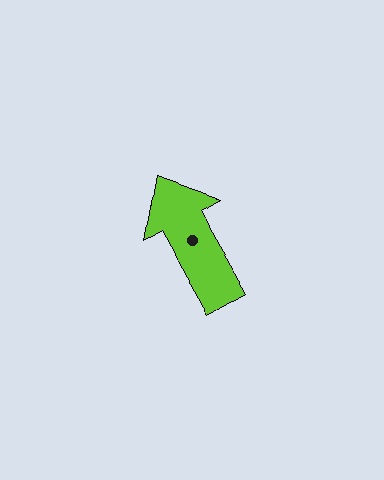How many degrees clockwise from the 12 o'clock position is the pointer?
Approximately 330 degrees.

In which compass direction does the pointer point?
Northwest.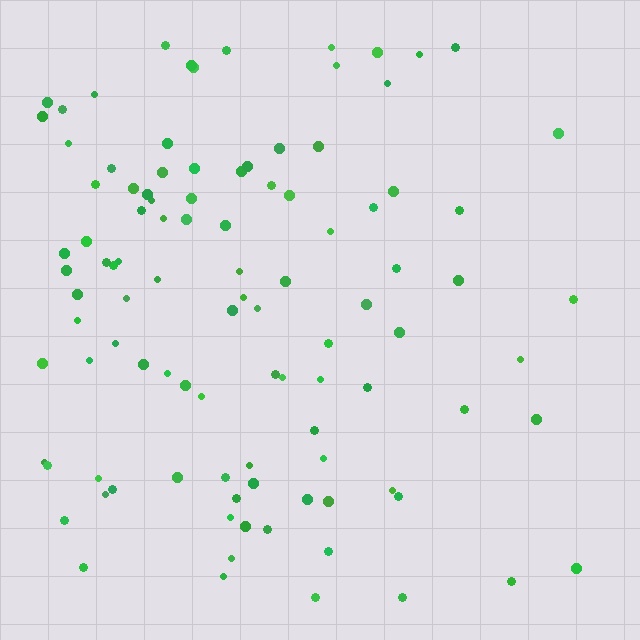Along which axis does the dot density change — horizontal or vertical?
Horizontal.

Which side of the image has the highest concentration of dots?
The left.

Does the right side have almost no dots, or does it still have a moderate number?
Still a moderate number, just noticeably fewer than the left.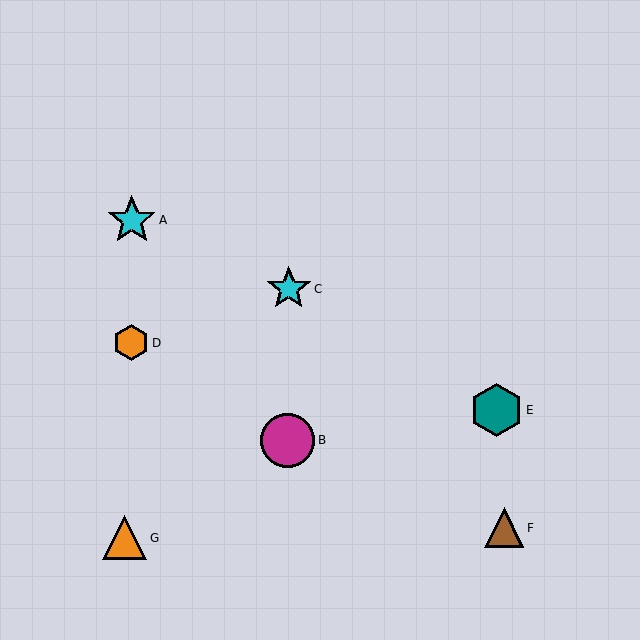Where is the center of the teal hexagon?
The center of the teal hexagon is at (497, 410).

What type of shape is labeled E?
Shape E is a teal hexagon.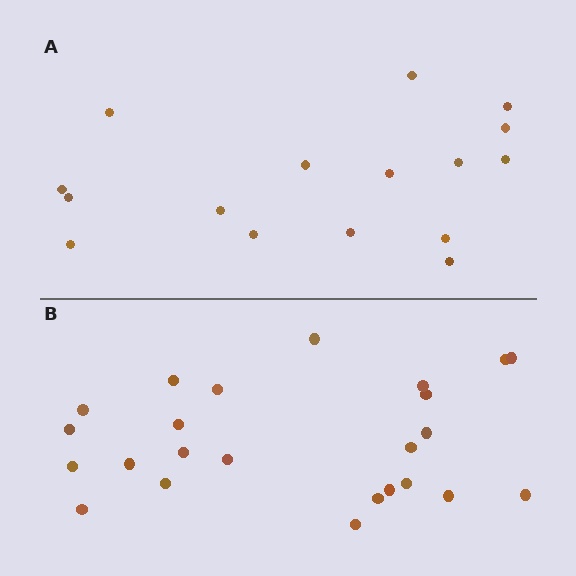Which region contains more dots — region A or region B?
Region B (the bottom region) has more dots.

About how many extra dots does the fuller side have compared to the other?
Region B has roughly 8 or so more dots than region A.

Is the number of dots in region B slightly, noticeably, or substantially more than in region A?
Region B has substantially more. The ratio is roughly 1.5 to 1.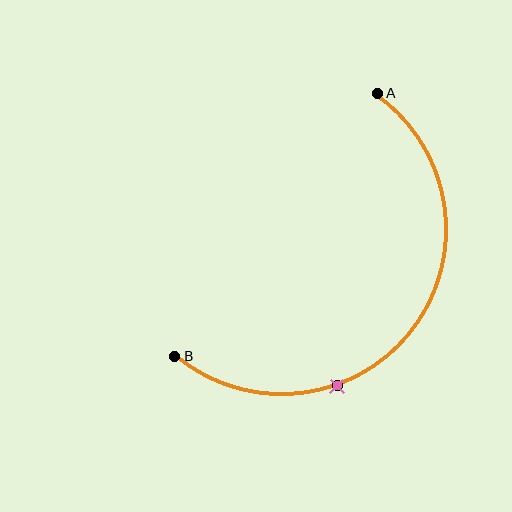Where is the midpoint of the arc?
The arc midpoint is the point on the curve farthest from the straight line joining A and B. It sits below and to the right of that line.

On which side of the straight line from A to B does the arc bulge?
The arc bulges below and to the right of the straight line connecting A and B.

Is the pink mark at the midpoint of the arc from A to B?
No. The pink mark lies on the arc but is closer to endpoint B. The arc midpoint would be at the point on the curve equidistant along the arc from both A and B.